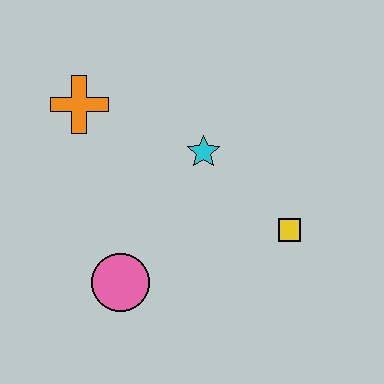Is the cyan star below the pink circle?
No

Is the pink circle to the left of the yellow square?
Yes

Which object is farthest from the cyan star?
The pink circle is farthest from the cyan star.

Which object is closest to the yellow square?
The cyan star is closest to the yellow square.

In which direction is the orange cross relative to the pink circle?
The orange cross is above the pink circle.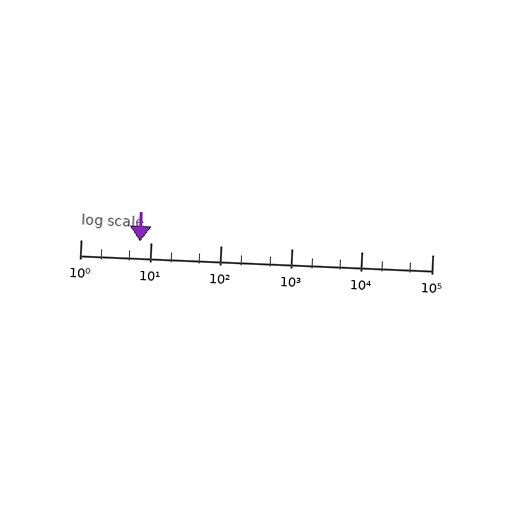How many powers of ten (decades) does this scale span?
The scale spans 5 decades, from 1 to 100000.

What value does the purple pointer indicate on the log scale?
The pointer indicates approximately 7.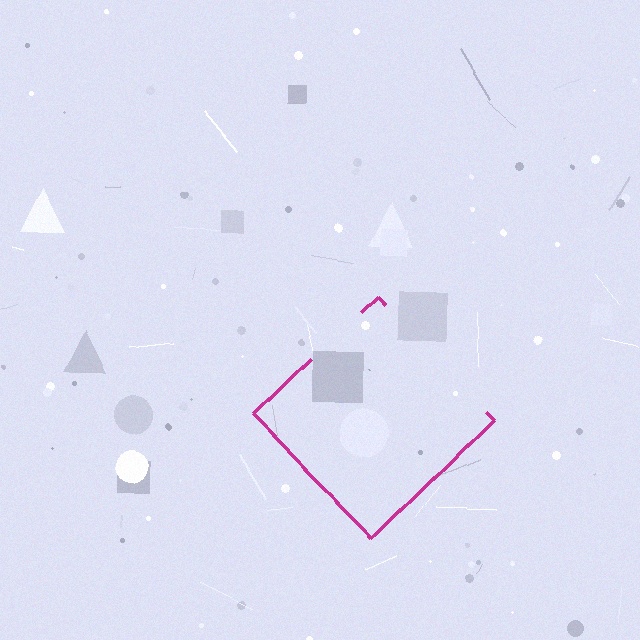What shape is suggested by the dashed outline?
The dashed outline suggests a diamond.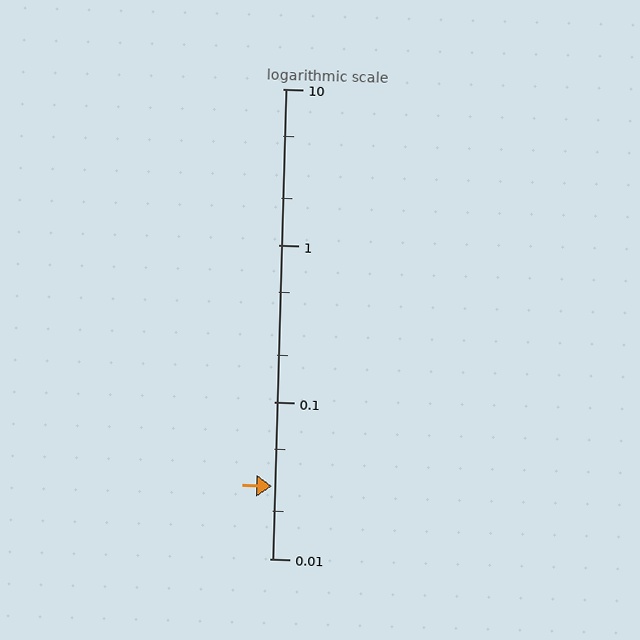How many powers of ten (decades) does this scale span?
The scale spans 3 decades, from 0.01 to 10.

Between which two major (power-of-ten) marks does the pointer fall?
The pointer is between 0.01 and 0.1.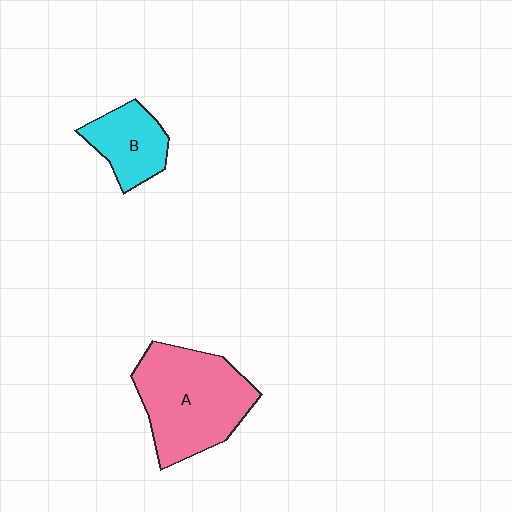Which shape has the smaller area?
Shape B (cyan).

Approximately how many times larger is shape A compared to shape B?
Approximately 2.1 times.